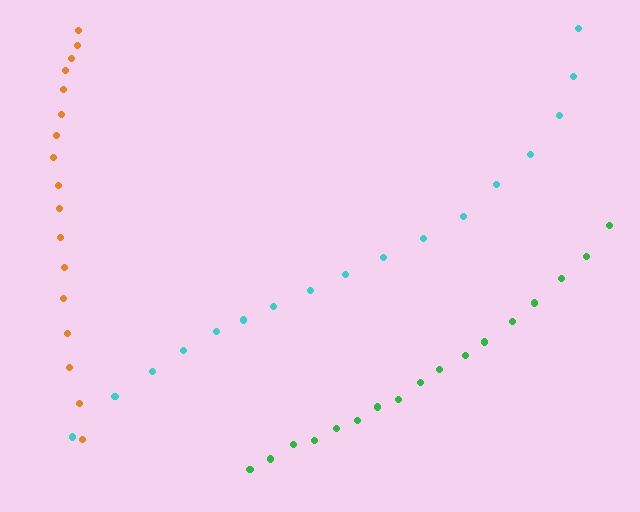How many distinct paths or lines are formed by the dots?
There are 3 distinct paths.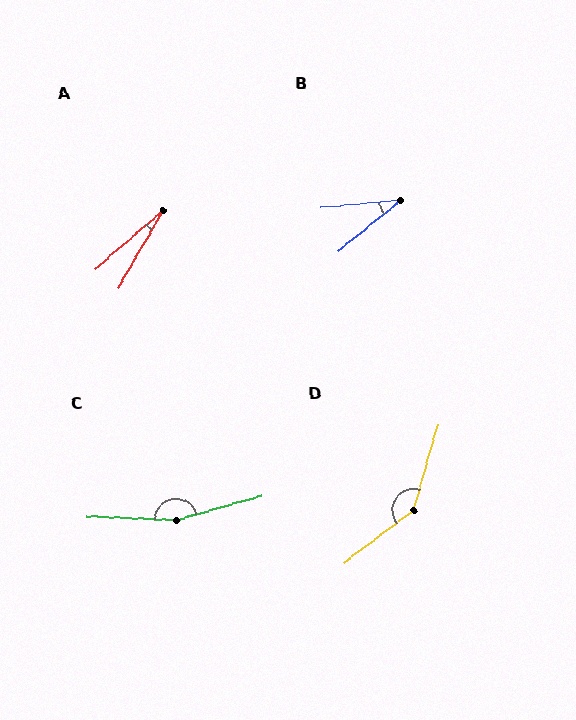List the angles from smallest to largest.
A (19°), B (33°), D (144°), C (162°).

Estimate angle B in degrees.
Approximately 33 degrees.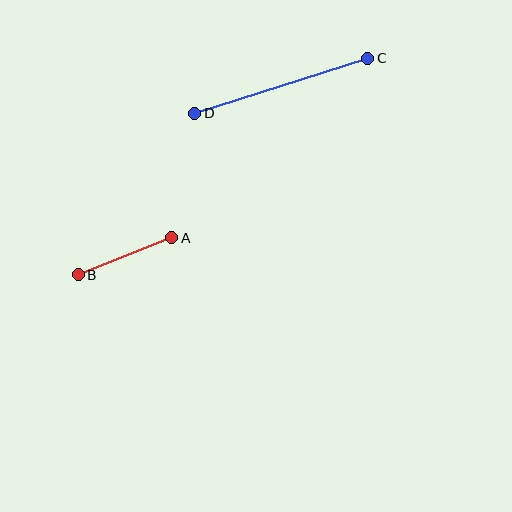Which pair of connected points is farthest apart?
Points C and D are farthest apart.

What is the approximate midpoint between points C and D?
The midpoint is at approximately (281, 86) pixels.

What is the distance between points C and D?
The distance is approximately 182 pixels.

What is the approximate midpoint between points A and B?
The midpoint is at approximately (125, 256) pixels.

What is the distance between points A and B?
The distance is approximately 101 pixels.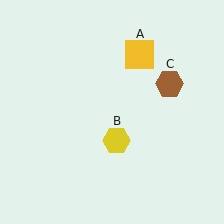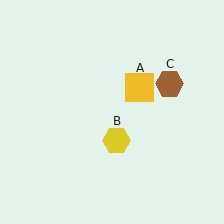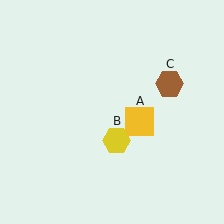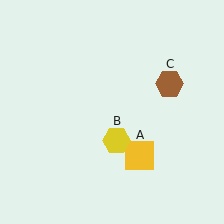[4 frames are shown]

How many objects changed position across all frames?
1 object changed position: yellow square (object A).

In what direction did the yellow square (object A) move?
The yellow square (object A) moved down.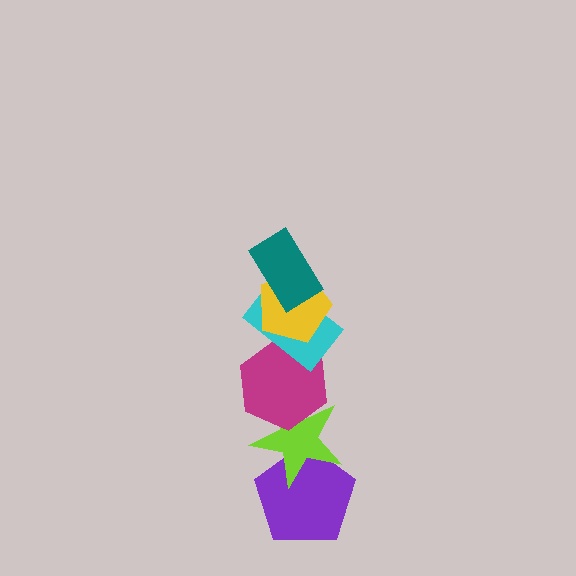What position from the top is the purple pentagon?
The purple pentagon is 6th from the top.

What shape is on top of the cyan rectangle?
The yellow pentagon is on top of the cyan rectangle.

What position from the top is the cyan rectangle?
The cyan rectangle is 3rd from the top.